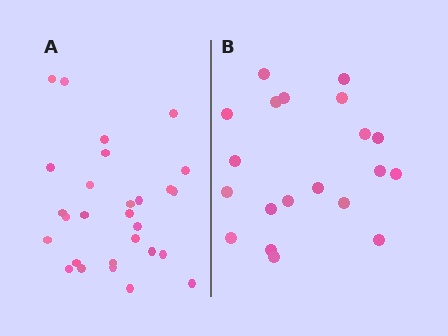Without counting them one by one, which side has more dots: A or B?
Region A (the left region) has more dots.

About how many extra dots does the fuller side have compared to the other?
Region A has roughly 8 or so more dots than region B.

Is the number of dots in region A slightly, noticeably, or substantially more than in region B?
Region A has noticeably more, but not dramatically so. The ratio is roughly 1.4 to 1.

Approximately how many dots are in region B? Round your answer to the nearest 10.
About 20 dots.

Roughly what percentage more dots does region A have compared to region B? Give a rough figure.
About 40% more.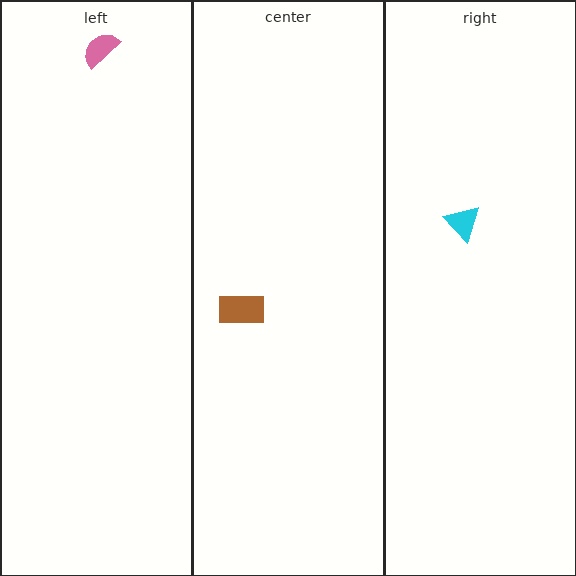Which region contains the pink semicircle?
The left region.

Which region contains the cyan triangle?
The right region.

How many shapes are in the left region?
1.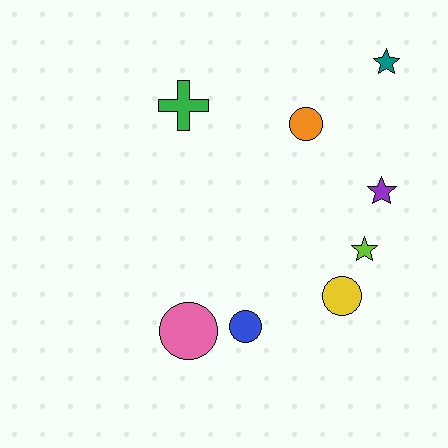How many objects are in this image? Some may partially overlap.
There are 8 objects.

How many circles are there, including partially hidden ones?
There are 4 circles.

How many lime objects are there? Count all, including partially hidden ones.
There is 1 lime object.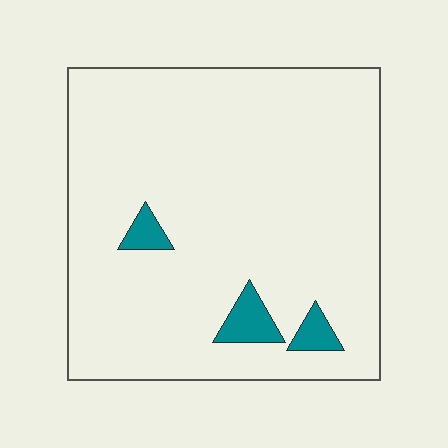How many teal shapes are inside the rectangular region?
3.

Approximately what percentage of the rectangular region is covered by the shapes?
Approximately 5%.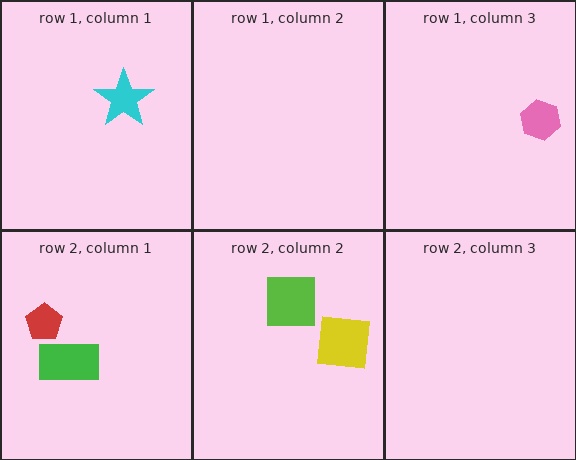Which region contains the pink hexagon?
The row 1, column 3 region.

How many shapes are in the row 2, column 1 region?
2.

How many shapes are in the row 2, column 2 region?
2.